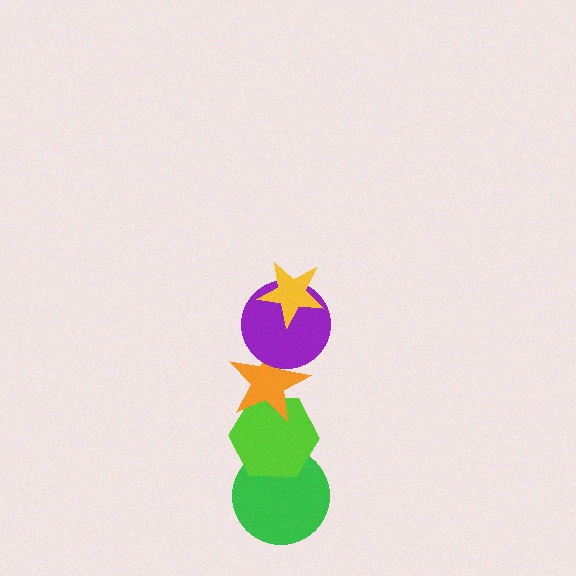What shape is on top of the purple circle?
The yellow star is on top of the purple circle.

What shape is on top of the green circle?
The lime hexagon is on top of the green circle.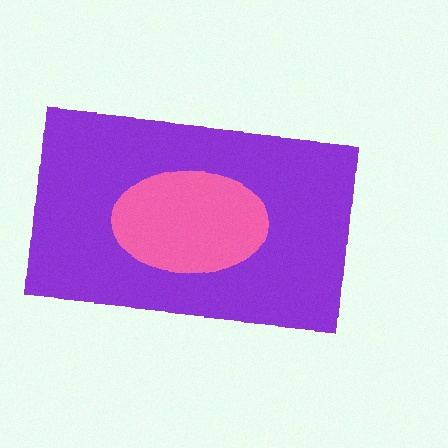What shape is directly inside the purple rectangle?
The pink ellipse.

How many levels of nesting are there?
2.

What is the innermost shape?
The pink ellipse.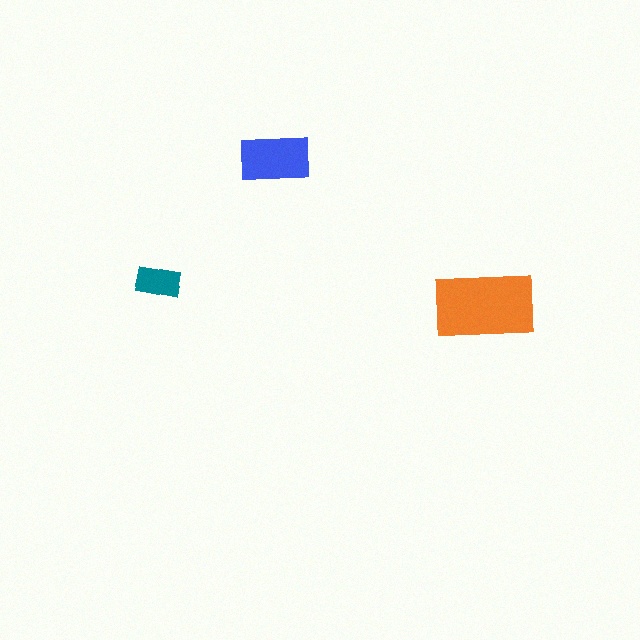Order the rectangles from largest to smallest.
the orange one, the blue one, the teal one.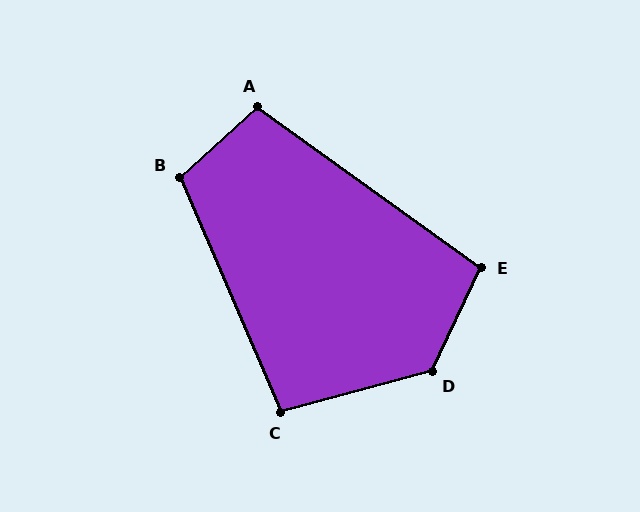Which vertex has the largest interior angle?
D, at approximately 130 degrees.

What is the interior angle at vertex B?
Approximately 108 degrees (obtuse).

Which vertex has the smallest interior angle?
C, at approximately 98 degrees.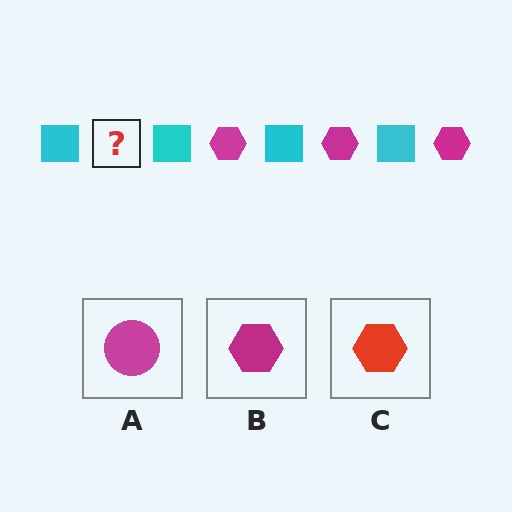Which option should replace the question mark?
Option B.